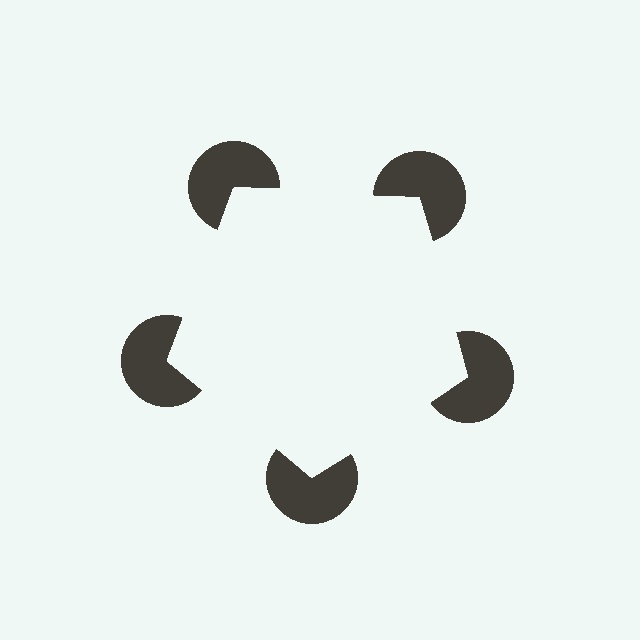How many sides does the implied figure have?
5 sides.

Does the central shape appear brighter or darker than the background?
It typically appears slightly brighter than the background, even though no actual brightness change is drawn.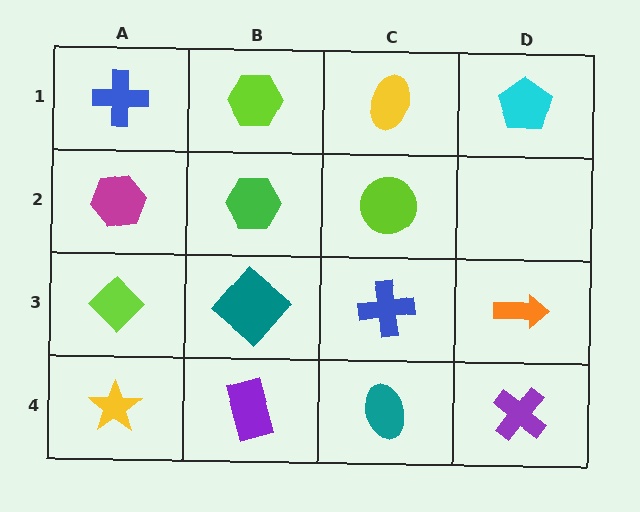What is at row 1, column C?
A yellow ellipse.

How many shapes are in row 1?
4 shapes.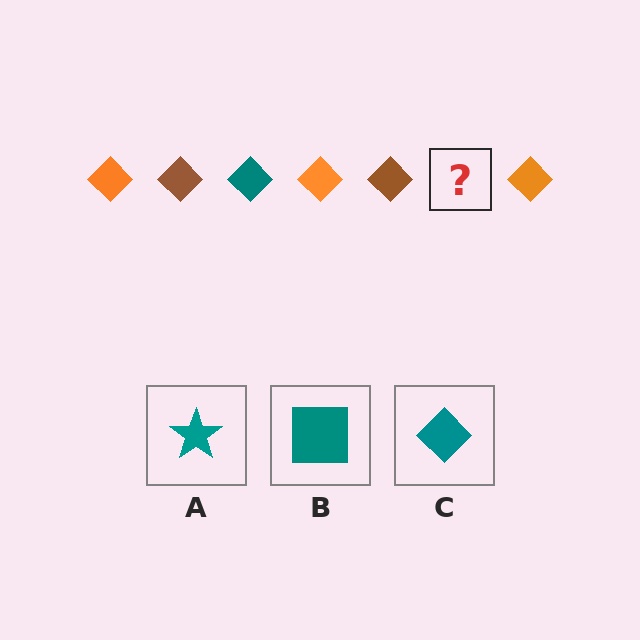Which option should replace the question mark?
Option C.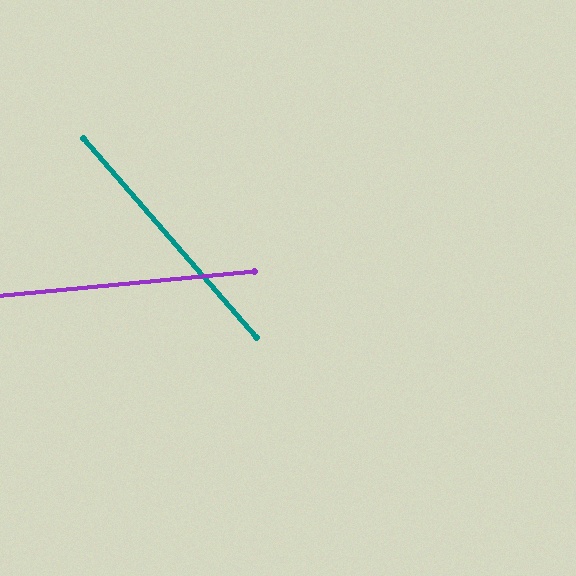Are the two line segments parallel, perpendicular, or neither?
Neither parallel nor perpendicular — they differ by about 54°.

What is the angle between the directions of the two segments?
Approximately 54 degrees.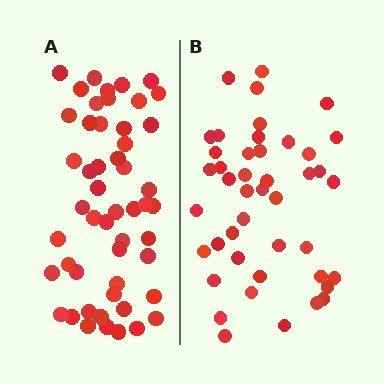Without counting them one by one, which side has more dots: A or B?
Region A (the left region) has more dots.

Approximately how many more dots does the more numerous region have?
Region A has roughly 8 or so more dots than region B.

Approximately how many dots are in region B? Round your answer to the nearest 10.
About 40 dots. (The exact count is 44, which rounds to 40.)